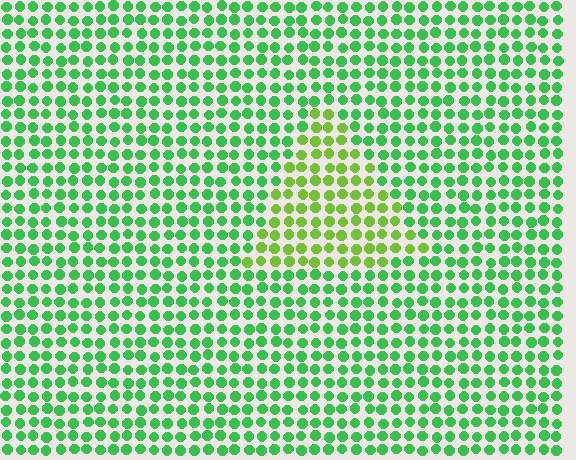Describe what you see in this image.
The image is filled with small green elements in a uniform arrangement. A triangle-shaped region is visible where the elements are tinted to a slightly different hue, forming a subtle color boundary.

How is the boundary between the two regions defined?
The boundary is defined purely by a slight shift in hue (about 36 degrees). Spacing, size, and orientation are identical on both sides.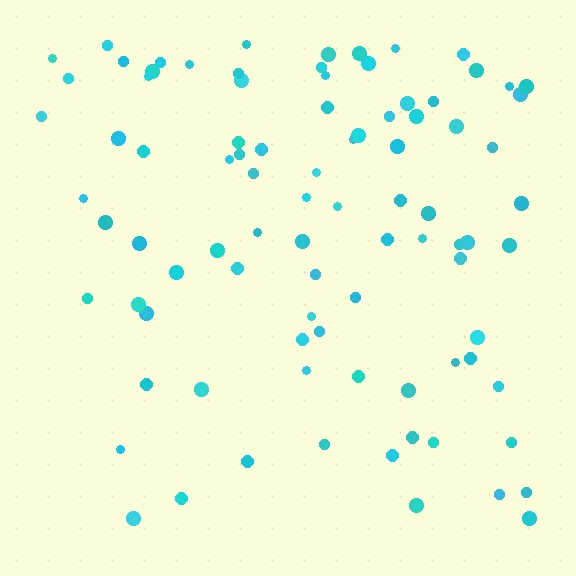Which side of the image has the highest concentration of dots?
The top.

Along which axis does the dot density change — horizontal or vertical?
Vertical.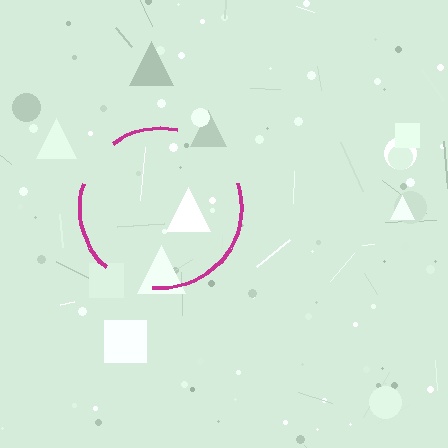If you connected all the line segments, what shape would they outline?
They would outline a circle.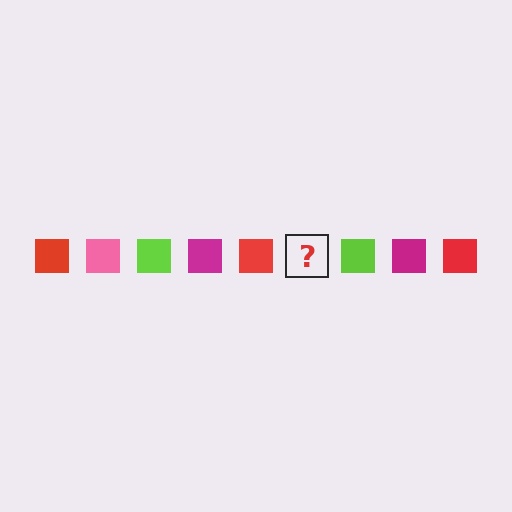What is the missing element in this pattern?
The missing element is a pink square.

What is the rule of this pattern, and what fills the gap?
The rule is that the pattern cycles through red, pink, lime, magenta squares. The gap should be filled with a pink square.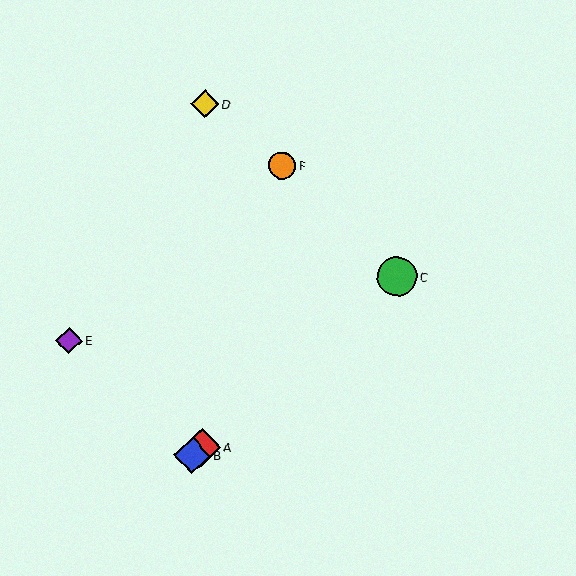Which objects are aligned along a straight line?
Objects A, B, C are aligned along a straight line.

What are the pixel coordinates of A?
Object A is at (202, 447).